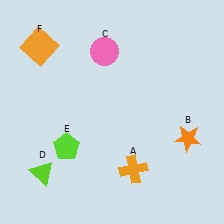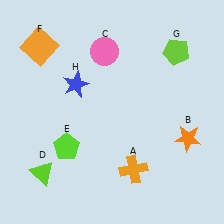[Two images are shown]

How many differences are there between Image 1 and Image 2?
There are 2 differences between the two images.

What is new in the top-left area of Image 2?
A blue star (H) was added in the top-left area of Image 2.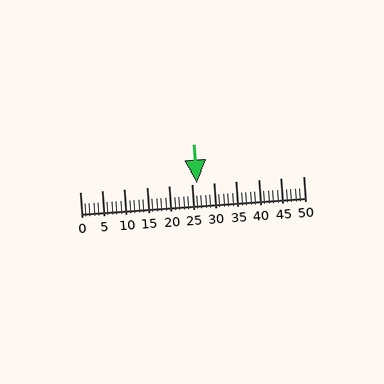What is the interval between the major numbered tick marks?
The major tick marks are spaced 5 units apart.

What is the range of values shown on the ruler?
The ruler shows values from 0 to 50.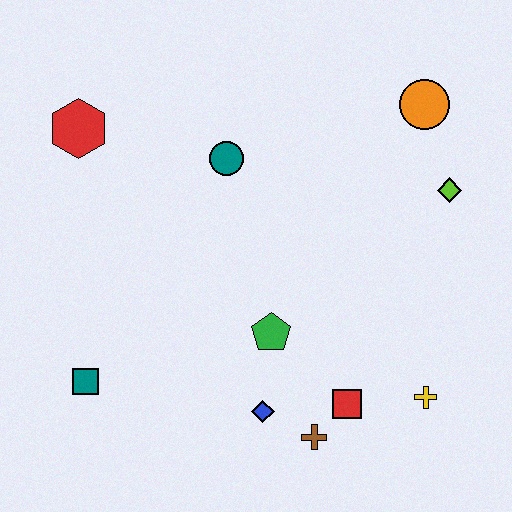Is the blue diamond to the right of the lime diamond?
No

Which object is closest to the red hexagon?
The teal circle is closest to the red hexagon.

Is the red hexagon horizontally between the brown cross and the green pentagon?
No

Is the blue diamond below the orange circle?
Yes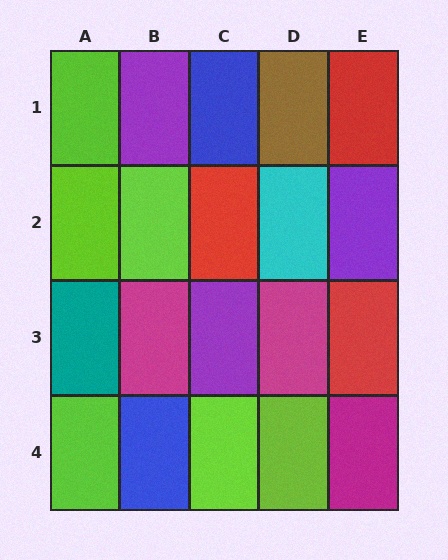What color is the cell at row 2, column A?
Lime.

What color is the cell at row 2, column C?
Red.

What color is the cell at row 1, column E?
Red.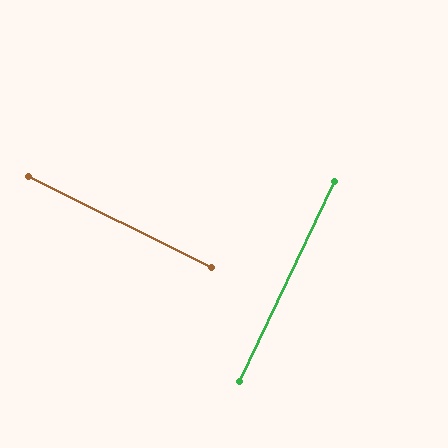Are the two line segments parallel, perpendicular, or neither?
Perpendicular — they meet at approximately 89°.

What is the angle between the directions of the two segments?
Approximately 89 degrees.